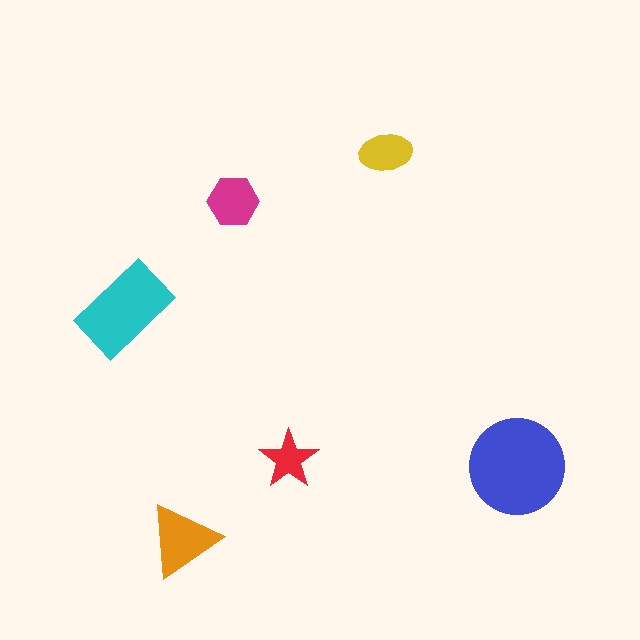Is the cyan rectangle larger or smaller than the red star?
Larger.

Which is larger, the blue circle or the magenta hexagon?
The blue circle.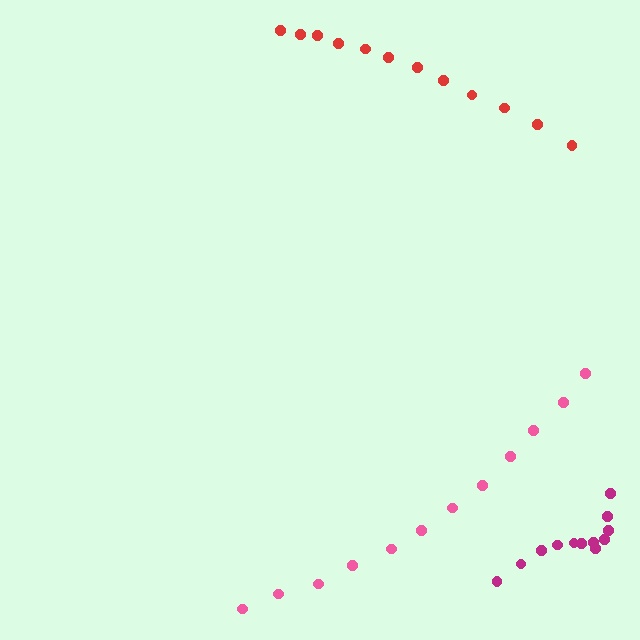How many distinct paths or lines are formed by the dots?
There are 3 distinct paths.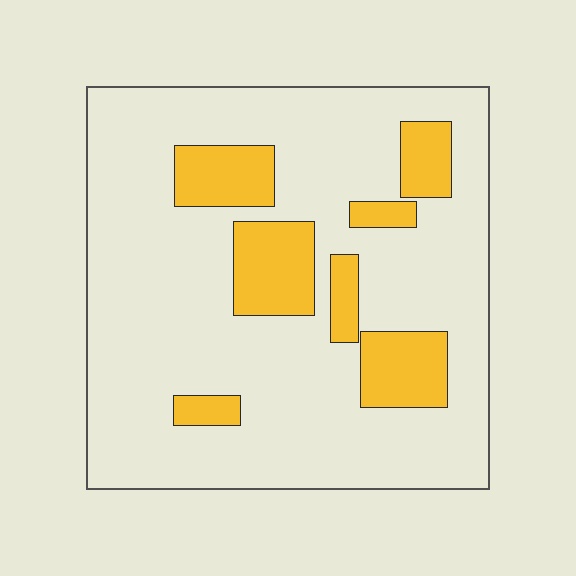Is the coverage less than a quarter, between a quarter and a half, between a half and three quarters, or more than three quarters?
Less than a quarter.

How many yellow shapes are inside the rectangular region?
7.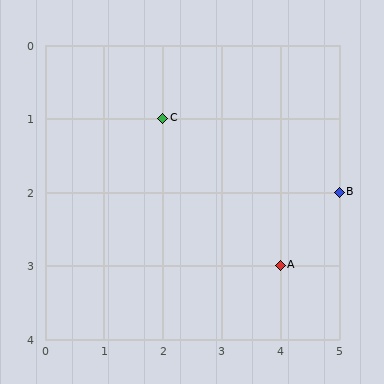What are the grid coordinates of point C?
Point C is at grid coordinates (2, 1).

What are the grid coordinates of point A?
Point A is at grid coordinates (4, 3).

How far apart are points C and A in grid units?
Points C and A are 2 columns and 2 rows apart (about 2.8 grid units diagonally).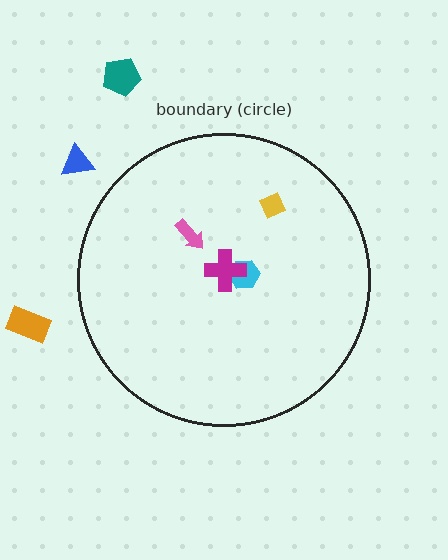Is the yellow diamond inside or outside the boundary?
Inside.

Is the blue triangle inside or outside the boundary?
Outside.